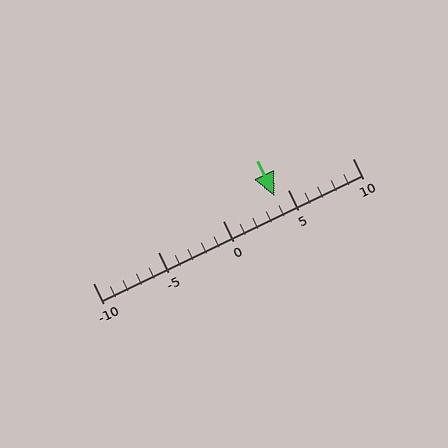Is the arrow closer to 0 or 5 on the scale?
The arrow is closer to 5.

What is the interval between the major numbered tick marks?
The major tick marks are spaced 5 units apart.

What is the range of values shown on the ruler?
The ruler shows values from -10 to 10.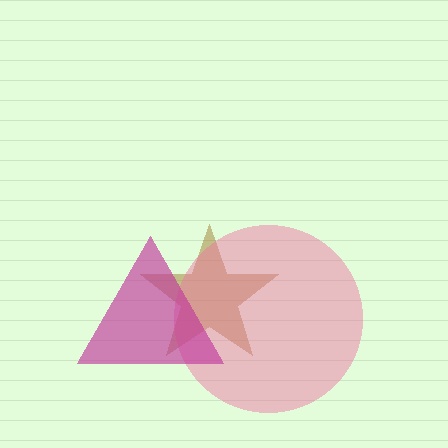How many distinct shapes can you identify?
There are 3 distinct shapes: a brown star, a pink circle, a magenta triangle.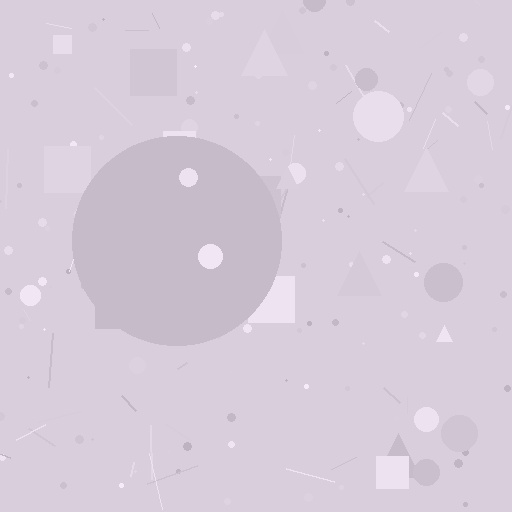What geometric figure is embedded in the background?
A circle is embedded in the background.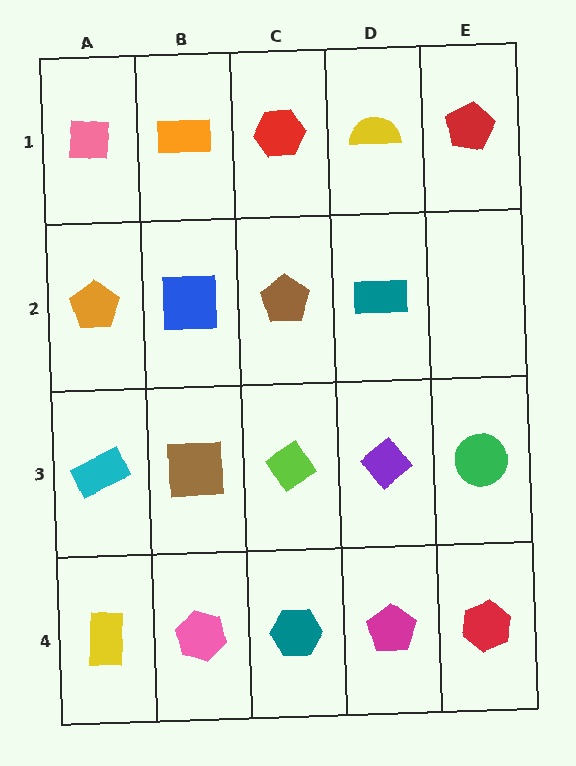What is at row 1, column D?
A yellow semicircle.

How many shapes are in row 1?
5 shapes.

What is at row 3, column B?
A brown square.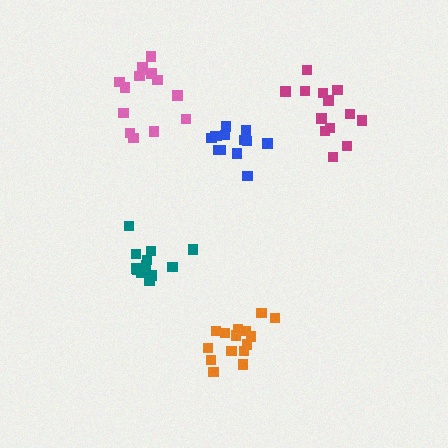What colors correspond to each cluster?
The clusters are colored: orange, blue, magenta, pink, teal.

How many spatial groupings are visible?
There are 5 spatial groupings.